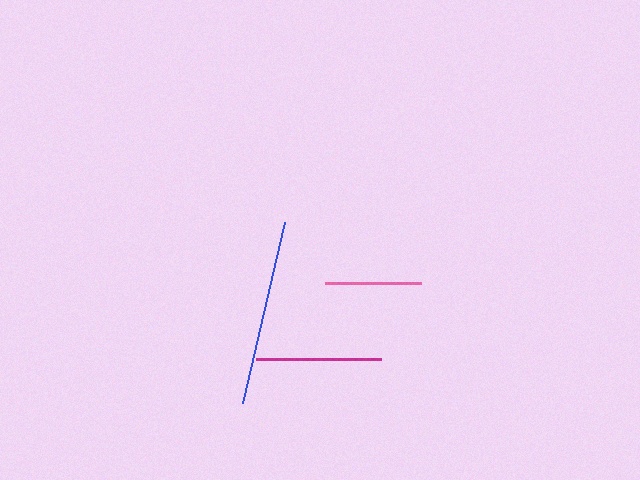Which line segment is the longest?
The blue line is the longest at approximately 187 pixels.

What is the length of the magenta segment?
The magenta segment is approximately 125 pixels long.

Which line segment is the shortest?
The pink line is the shortest at approximately 96 pixels.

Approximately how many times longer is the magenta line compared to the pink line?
The magenta line is approximately 1.3 times the length of the pink line.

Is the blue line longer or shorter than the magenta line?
The blue line is longer than the magenta line.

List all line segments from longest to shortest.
From longest to shortest: blue, magenta, pink.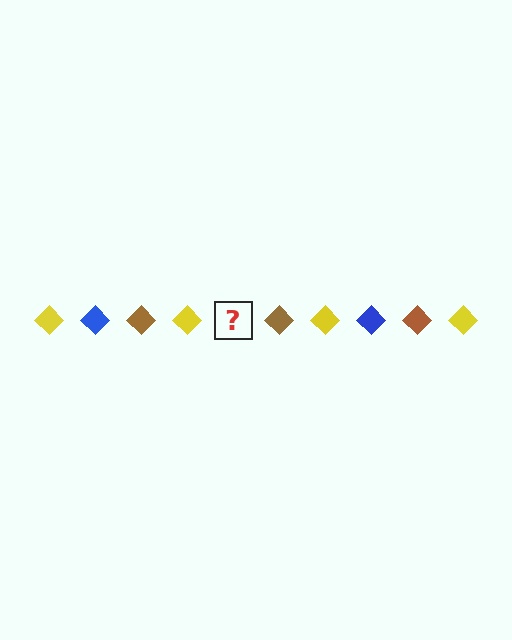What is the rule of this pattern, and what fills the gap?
The rule is that the pattern cycles through yellow, blue, brown diamonds. The gap should be filled with a blue diamond.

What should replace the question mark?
The question mark should be replaced with a blue diamond.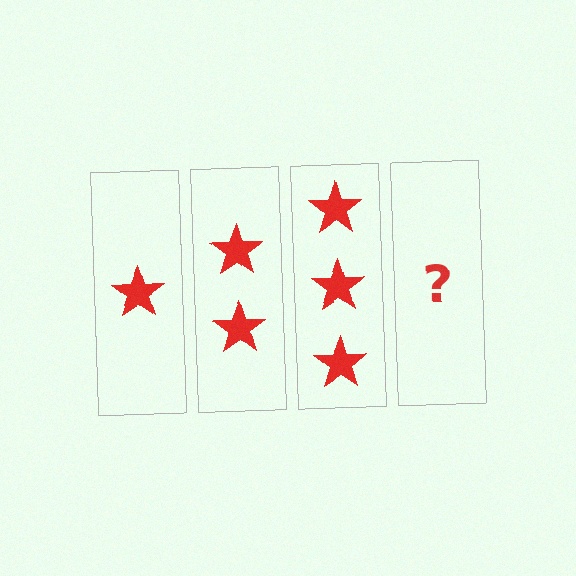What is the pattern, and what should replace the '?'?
The pattern is that each step adds one more star. The '?' should be 4 stars.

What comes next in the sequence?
The next element should be 4 stars.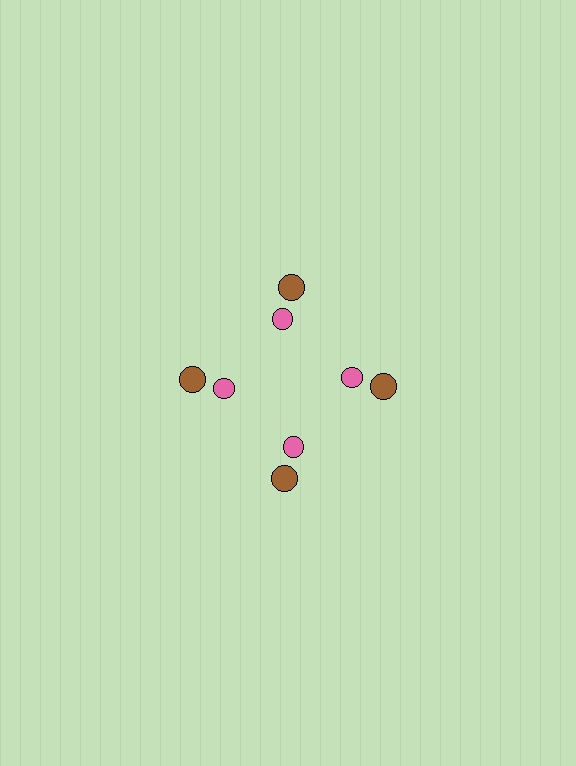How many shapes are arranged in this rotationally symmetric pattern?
There are 8 shapes, arranged in 4 groups of 2.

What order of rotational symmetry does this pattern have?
This pattern has 4-fold rotational symmetry.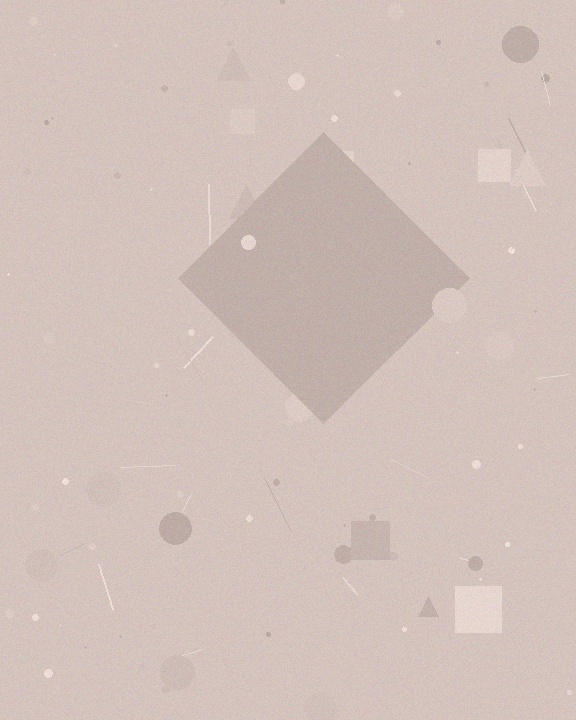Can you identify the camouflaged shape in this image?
The camouflaged shape is a diamond.